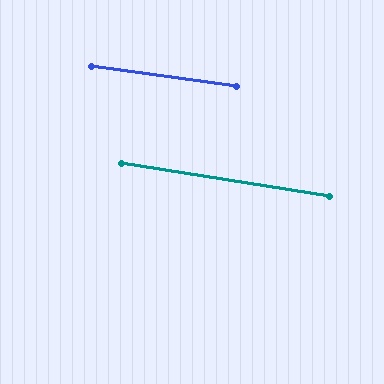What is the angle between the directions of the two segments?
Approximately 1 degree.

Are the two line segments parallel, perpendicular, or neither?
Parallel — their directions differ by only 1.0°.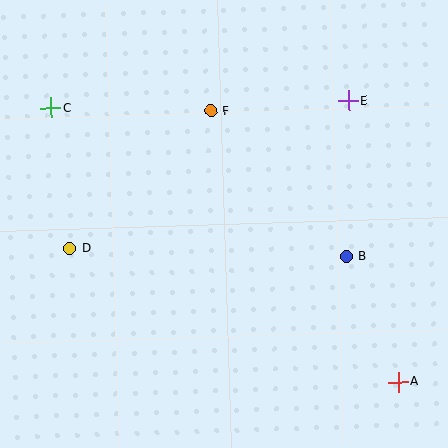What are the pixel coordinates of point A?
Point A is at (398, 382).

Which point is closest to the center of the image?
Point F at (211, 111) is closest to the center.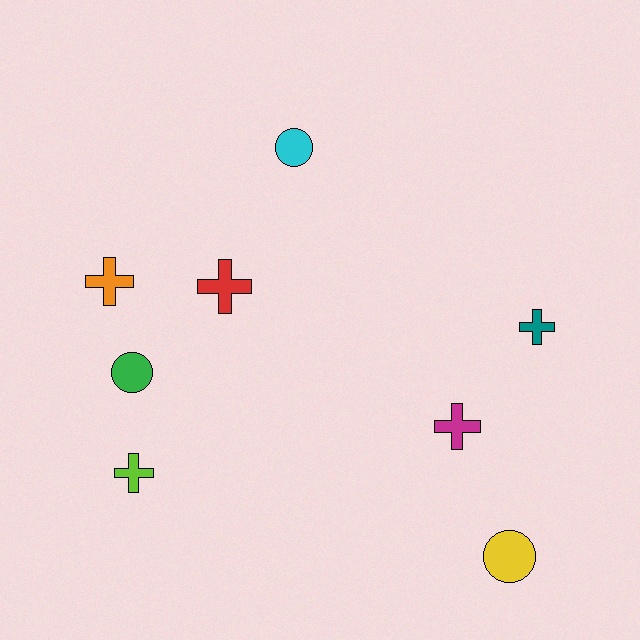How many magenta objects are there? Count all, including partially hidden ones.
There is 1 magenta object.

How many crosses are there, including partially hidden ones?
There are 5 crosses.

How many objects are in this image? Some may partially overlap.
There are 8 objects.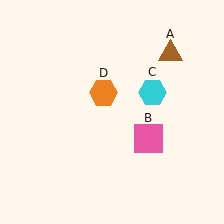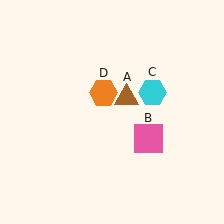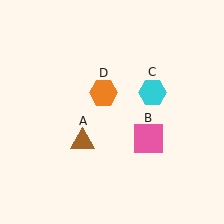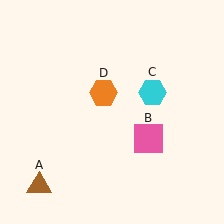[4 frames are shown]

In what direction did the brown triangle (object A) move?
The brown triangle (object A) moved down and to the left.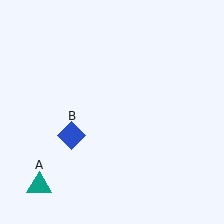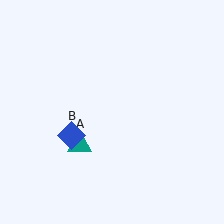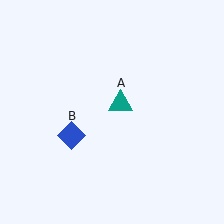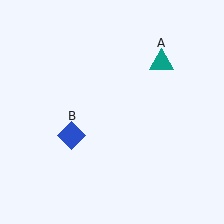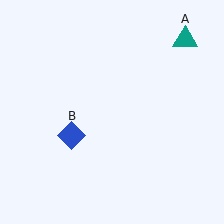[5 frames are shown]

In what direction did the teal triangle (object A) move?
The teal triangle (object A) moved up and to the right.